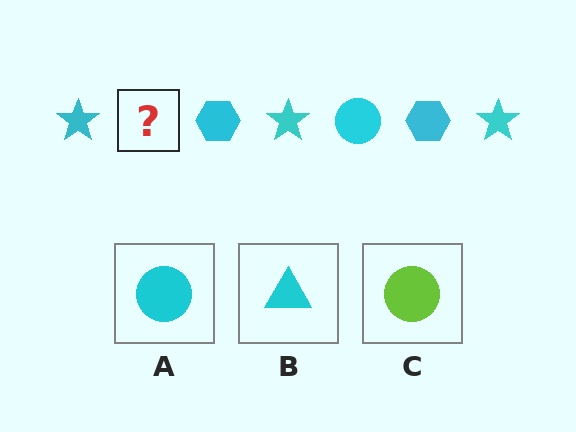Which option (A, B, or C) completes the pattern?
A.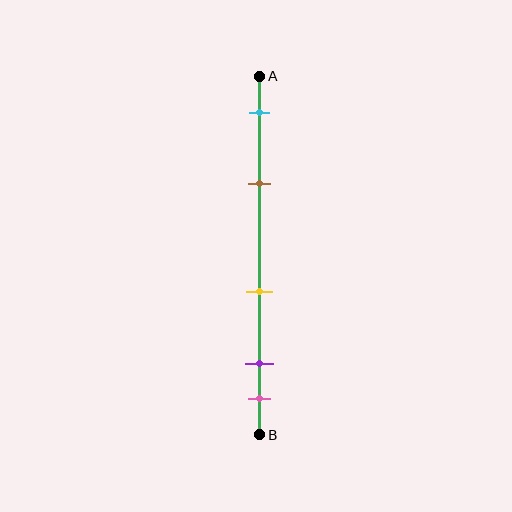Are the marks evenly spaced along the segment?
No, the marks are not evenly spaced.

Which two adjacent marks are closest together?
The purple and pink marks are the closest adjacent pair.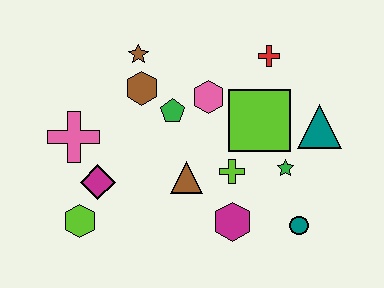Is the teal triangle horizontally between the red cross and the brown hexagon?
No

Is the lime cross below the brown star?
Yes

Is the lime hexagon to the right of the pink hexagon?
No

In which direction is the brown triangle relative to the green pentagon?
The brown triangle is below the green pentagon.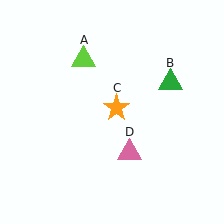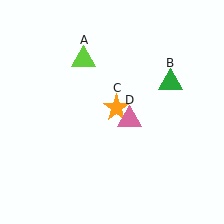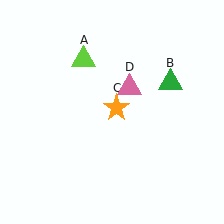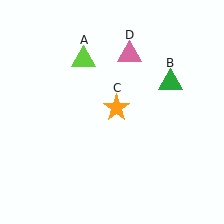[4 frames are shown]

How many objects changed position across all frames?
1 object changed position: pink triangle (object D).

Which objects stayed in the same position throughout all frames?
Lime triangle (object A) and green triangle (object B) and orange star (object C) remained stationary.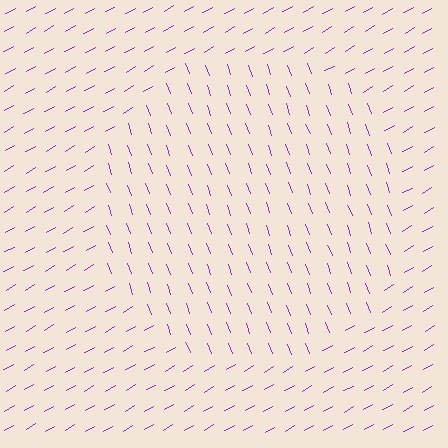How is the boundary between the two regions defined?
The boundary is defined purely by a change in line orientation (approximately 81 degrees difference). All lines are the same color and thickness.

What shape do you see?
I see a circle.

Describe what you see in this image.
The image is filled with small purple line segments. A circle region in the image has lines oriented differently from the surrounding lines, creating a visible texture boundary.